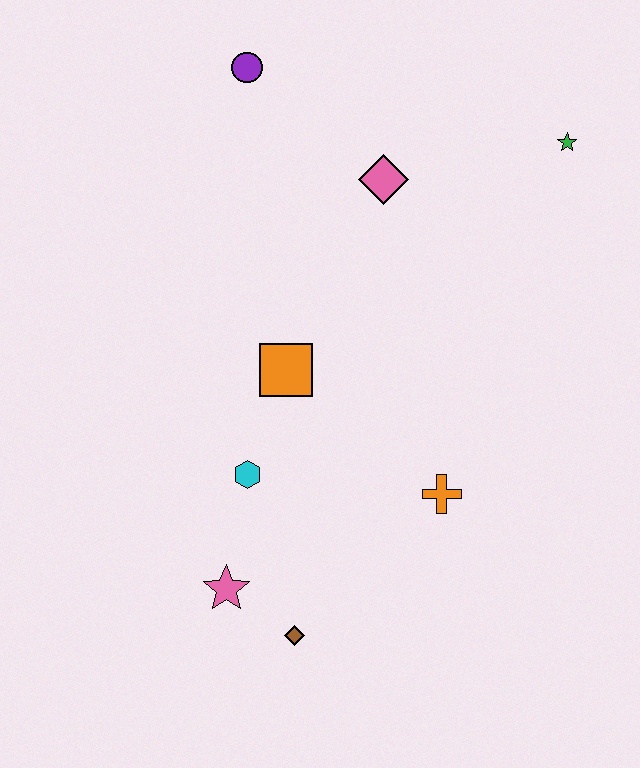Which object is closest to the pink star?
The brown diamond is closest to the pink star.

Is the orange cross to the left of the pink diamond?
No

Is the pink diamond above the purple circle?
No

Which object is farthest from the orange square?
The green star is farthest from the orange square.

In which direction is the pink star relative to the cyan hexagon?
The pink star is below the cyan hexagon.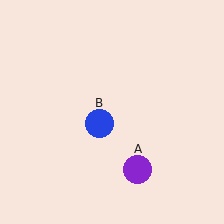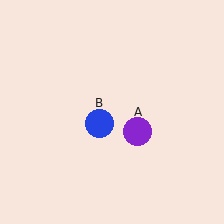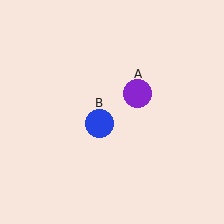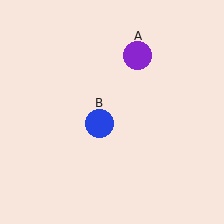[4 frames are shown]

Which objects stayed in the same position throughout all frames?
Blue circle (object B) remained stationary.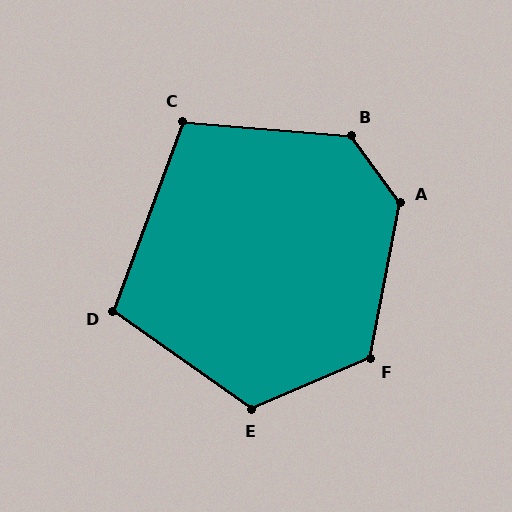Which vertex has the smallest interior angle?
D, at approximately 105 degrees.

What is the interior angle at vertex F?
Approximately 124 degrees (obtuse).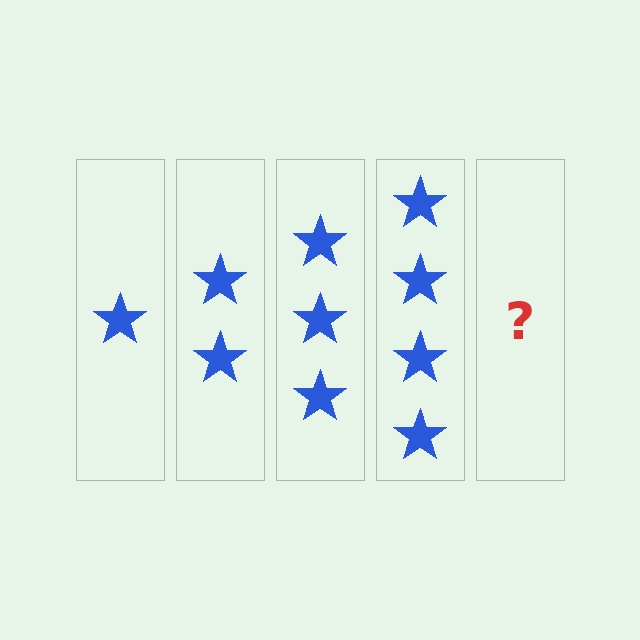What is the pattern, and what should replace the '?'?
The pattern is that each step adds one more star. The '?' should be 5 stars.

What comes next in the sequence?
The next element should be 5 stars.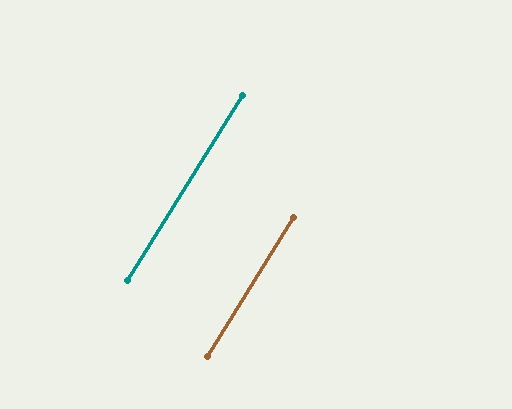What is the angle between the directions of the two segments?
Approximately 0 degrees.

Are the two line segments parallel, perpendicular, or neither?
Parallel — their directions differ by only 0.1°.